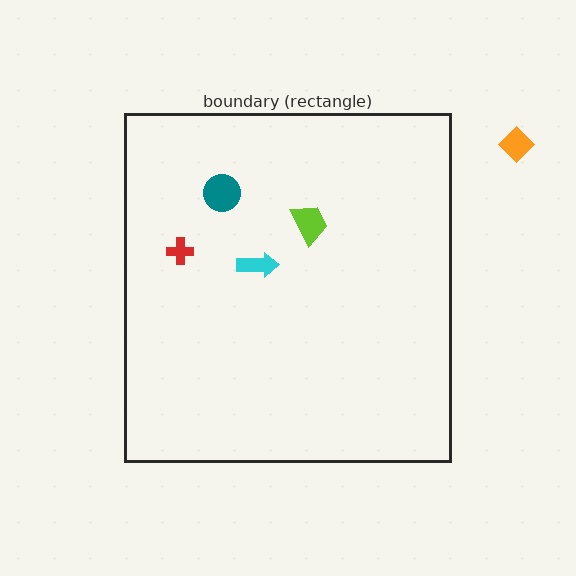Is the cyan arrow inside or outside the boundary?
Inside.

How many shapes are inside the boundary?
4 inside, 1 outside.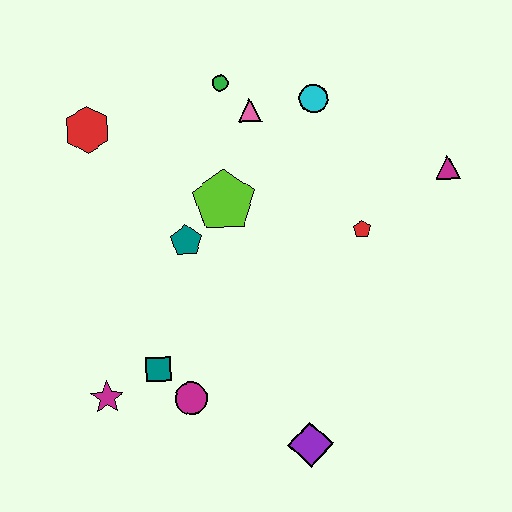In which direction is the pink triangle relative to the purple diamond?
The pink triangle is above the purple diamond.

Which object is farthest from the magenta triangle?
The magenta star is farthest from the magenta triangle.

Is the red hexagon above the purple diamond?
Yes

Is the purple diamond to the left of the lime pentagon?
No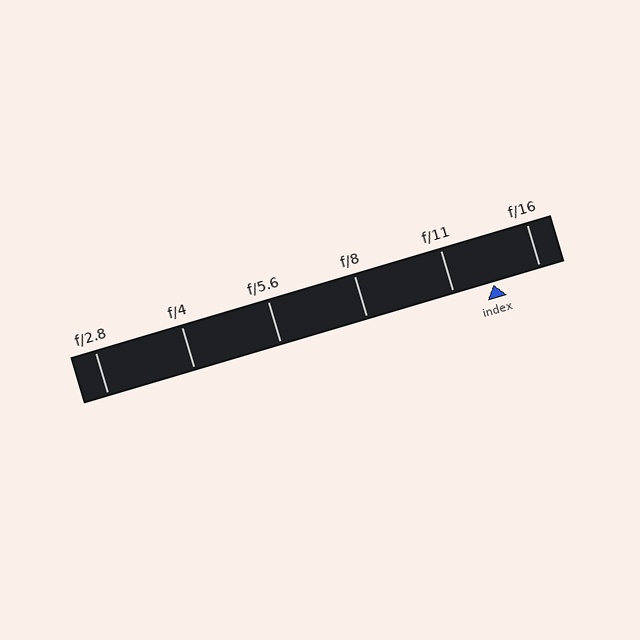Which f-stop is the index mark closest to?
The index mark is closest to f/11.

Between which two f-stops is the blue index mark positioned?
The index mark is between f/11 and f/16.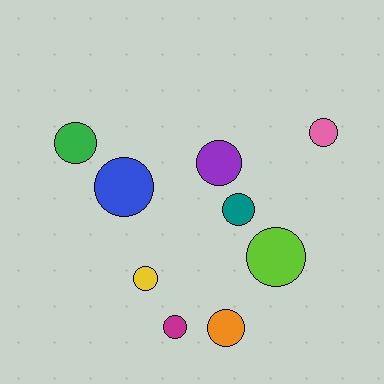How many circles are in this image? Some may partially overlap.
There are 9 circles.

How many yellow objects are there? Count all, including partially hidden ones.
There is 1 yellow object.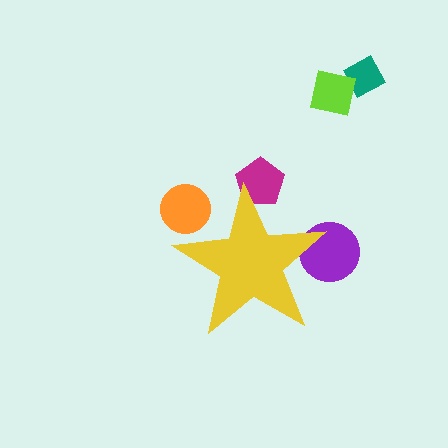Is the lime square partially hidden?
No, the lime square is fully visible.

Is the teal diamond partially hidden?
No, the teal diamond is fully visible.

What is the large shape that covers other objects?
A yellow star.